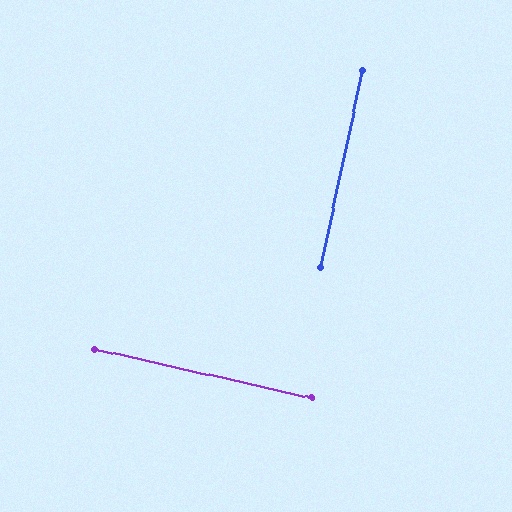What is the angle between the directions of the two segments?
Approximately 89 degrees.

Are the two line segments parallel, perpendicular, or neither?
Perpendicular — they meet at approximately 89°.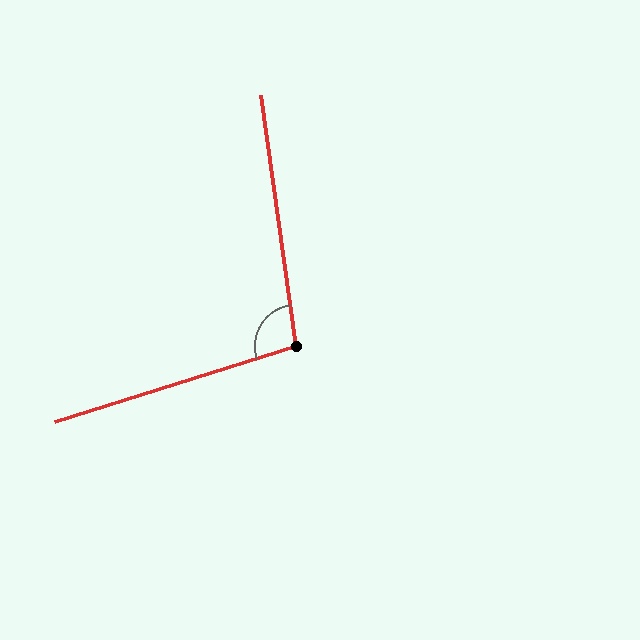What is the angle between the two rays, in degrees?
Approximately 100 degrees.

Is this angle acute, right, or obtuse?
It is obtuse.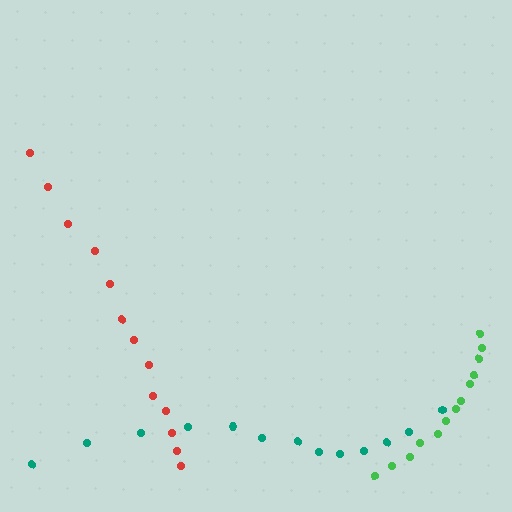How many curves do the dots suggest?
There are 3 distinct paths.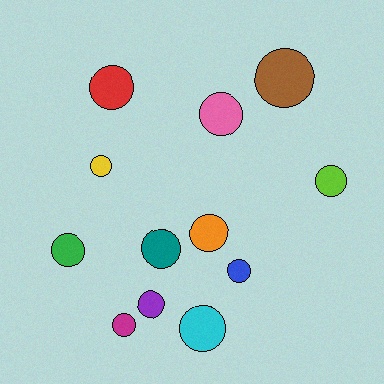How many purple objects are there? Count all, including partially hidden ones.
There is 1 purple object.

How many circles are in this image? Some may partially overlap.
There are 12 circles.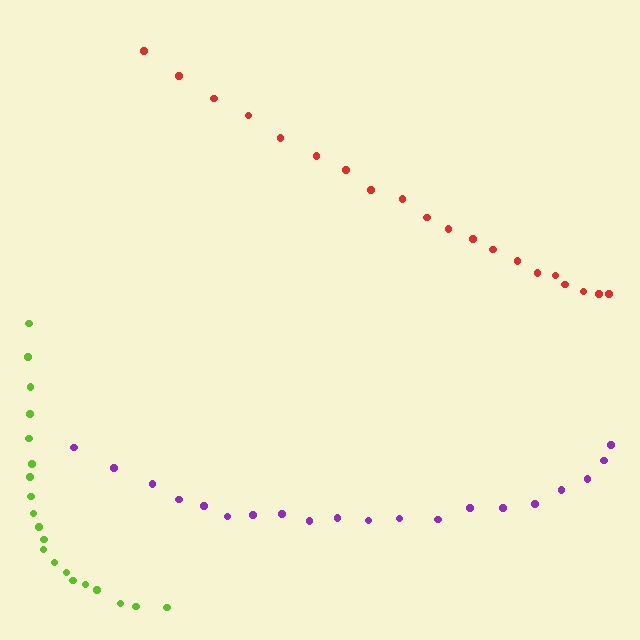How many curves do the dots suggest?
There are 3 distinct paths.